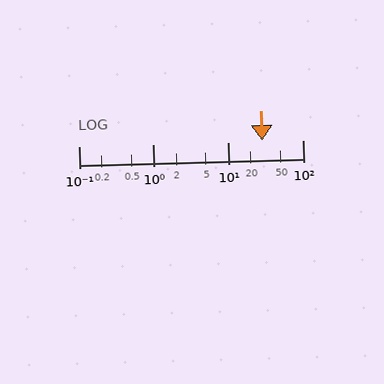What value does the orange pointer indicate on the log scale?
The pointer indicates approximately 29.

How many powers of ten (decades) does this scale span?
The scale spans 3 decades, from 0.1 to 100.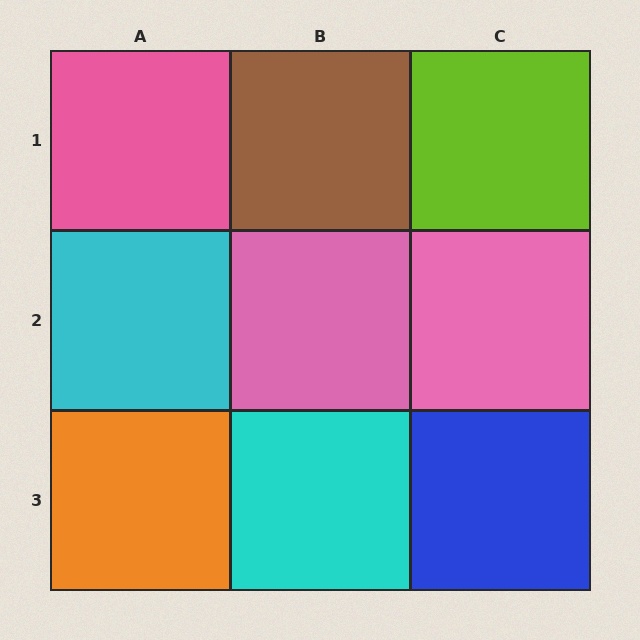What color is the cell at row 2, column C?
Pink.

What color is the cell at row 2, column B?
Pink.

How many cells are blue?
1 cell is blue.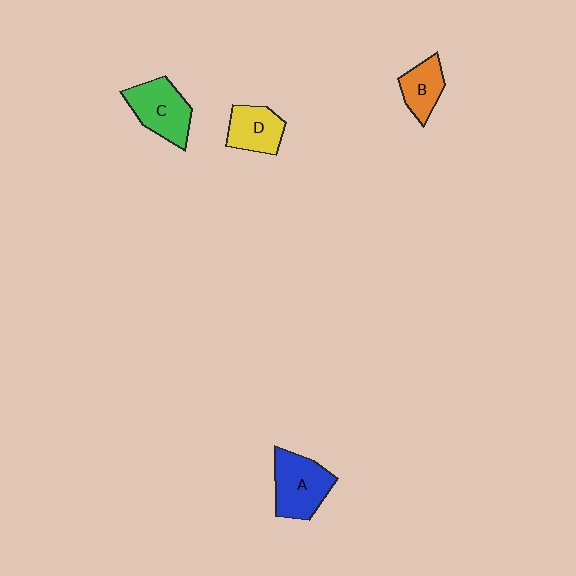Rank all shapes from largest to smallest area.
From largest to smallest: A (blue), C (green), D (yellow), B (orange).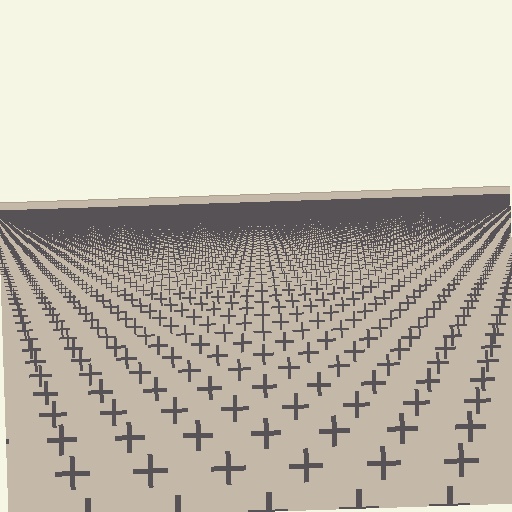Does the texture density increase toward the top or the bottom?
Density increases toward the top.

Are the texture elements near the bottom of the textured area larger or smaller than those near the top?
Larger. Near the bottom, elements are closer to the viewer and appear at a bigger on-screen size.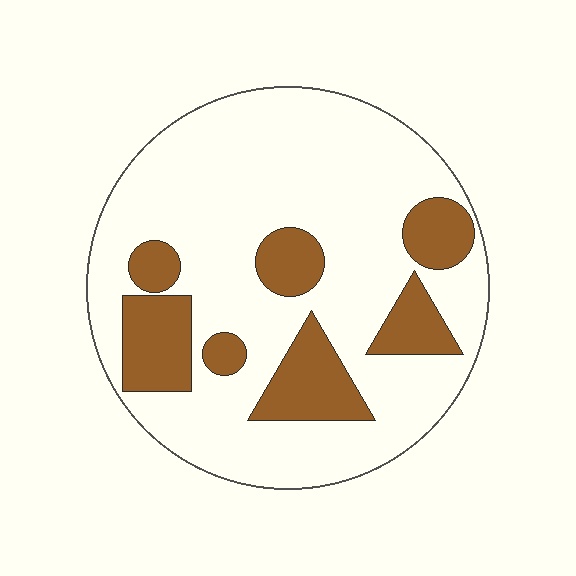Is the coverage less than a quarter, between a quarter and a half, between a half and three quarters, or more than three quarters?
Less than a quarter.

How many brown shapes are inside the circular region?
7.